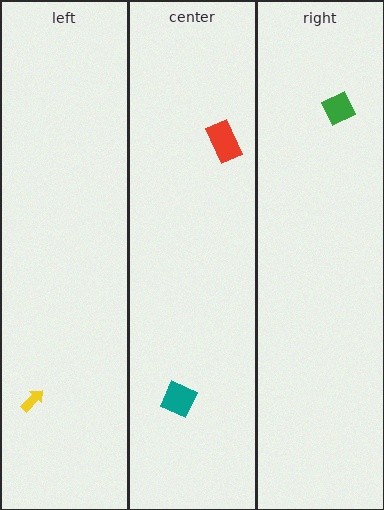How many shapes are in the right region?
1.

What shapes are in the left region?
The yellow arrow.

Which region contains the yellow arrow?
The left region.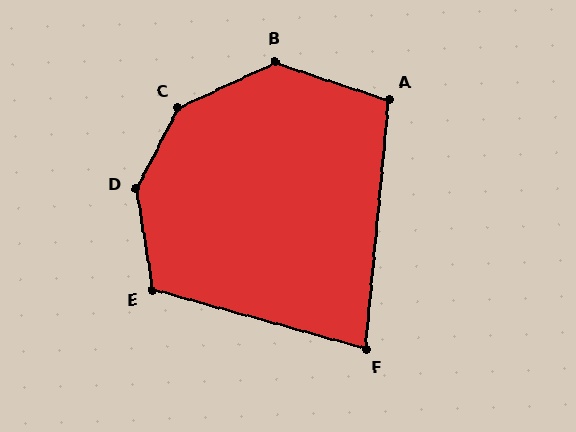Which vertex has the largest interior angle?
D, at approximately 143 degrees.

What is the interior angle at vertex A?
Approximately 103 degrees (obtuse).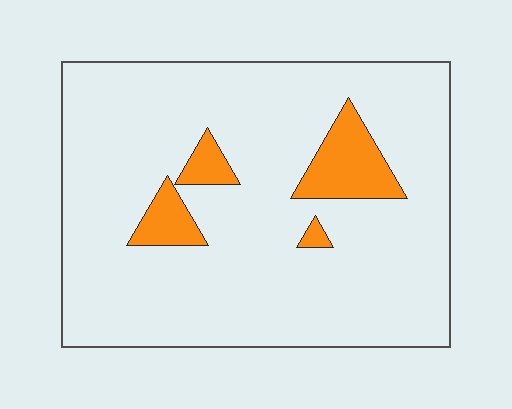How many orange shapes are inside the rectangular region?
4.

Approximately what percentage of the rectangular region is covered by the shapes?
Approximately 10%.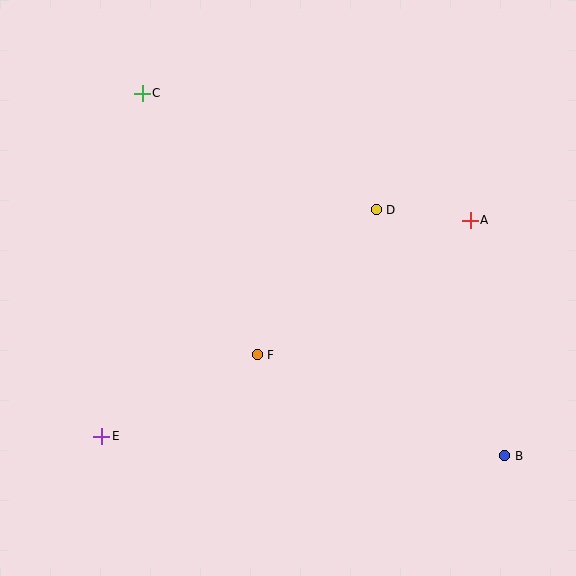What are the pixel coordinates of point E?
Point E is at (102, 436).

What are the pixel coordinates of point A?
Point A is at (470, 220).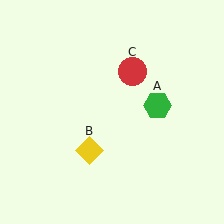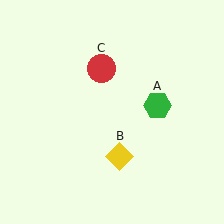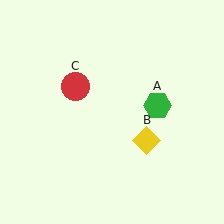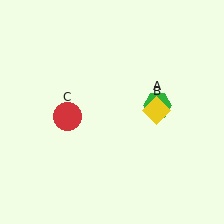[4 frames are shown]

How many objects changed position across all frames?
2 objects changed position: yellow diamond (object B), red circle (object C).